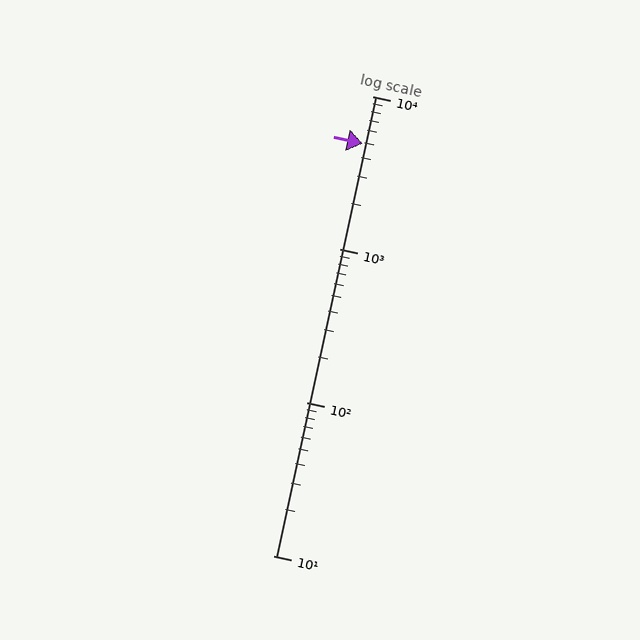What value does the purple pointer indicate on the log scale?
The pointer indicates approximately 4900.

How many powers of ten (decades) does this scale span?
The scale spans 3 decades, from 10 to 10000.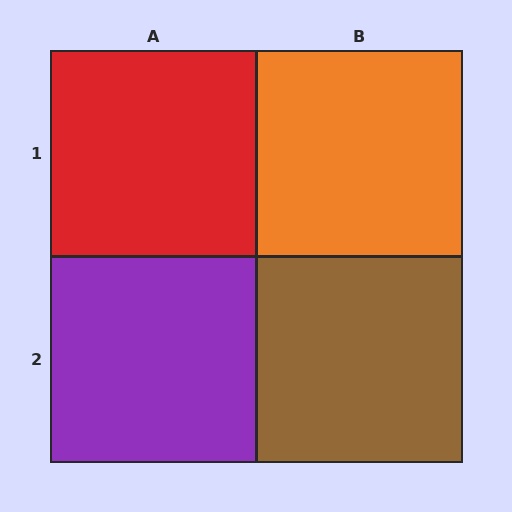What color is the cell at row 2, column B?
Brown.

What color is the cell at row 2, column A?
Purple.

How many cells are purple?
1 cell is purple.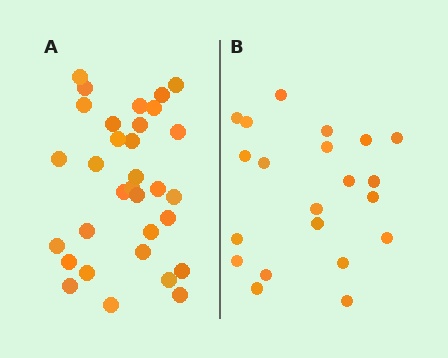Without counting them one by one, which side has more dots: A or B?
Region A (the left region) has more dots.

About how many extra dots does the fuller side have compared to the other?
Region A has roughly 12 or so more dots than region B.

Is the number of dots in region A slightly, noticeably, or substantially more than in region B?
Region A has substantially more. The ratio is roughly 1.5 to 1.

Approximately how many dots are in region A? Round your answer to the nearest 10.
About 30 dots. (The exact count is 32, which rounds to 30.)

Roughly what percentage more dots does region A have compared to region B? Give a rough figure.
About 50% more.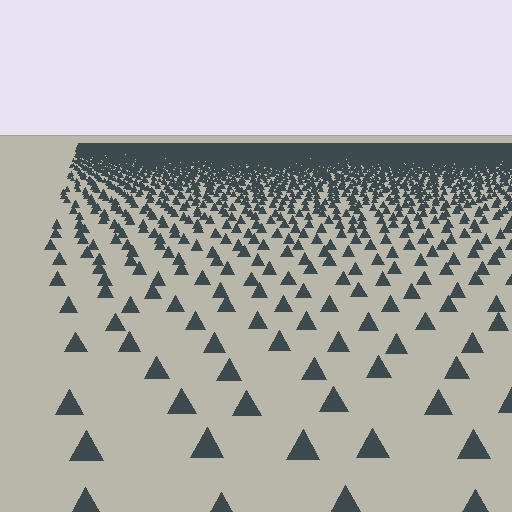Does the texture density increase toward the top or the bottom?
Density increases toward the top.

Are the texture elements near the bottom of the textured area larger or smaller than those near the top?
Larger. Near the bottom, elements are closer to the viewer and appear at a bigger on-screen size.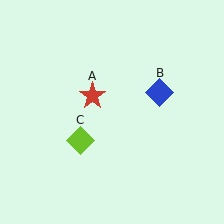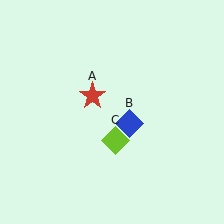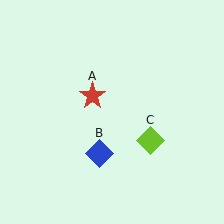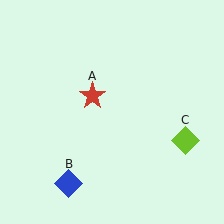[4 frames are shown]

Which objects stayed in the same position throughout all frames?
Red star (object A) remained stationary.